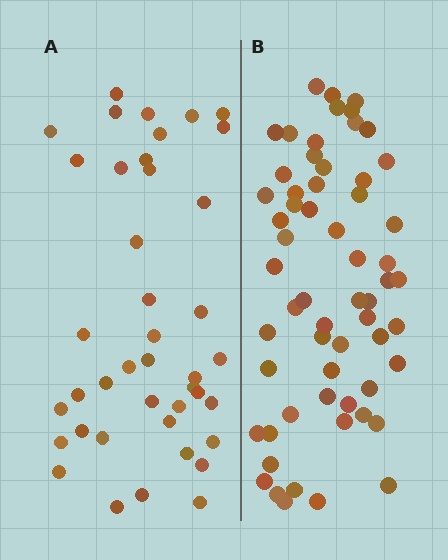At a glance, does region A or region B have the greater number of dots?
Region B (the right region) has more dots.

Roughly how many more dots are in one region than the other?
Region B has approximately 20 more dots than region A.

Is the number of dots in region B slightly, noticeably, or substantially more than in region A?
Region B has substantially more. The ratio is roughly 1.5 to 1.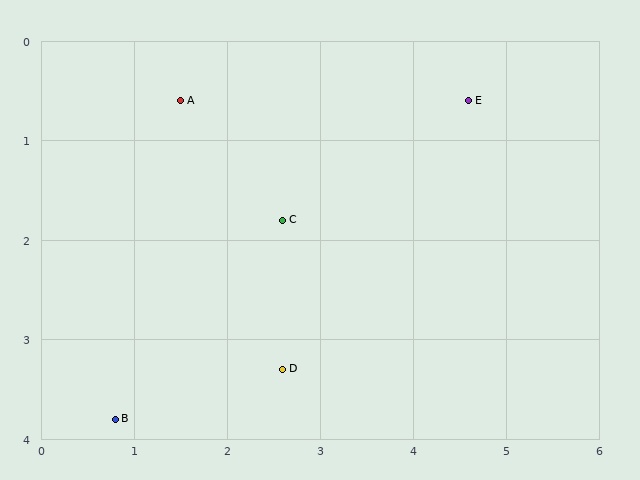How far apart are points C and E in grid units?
Points C and E are about 2.3 grid units apart.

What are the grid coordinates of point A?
Point A is at approximately (1.5, 0.6).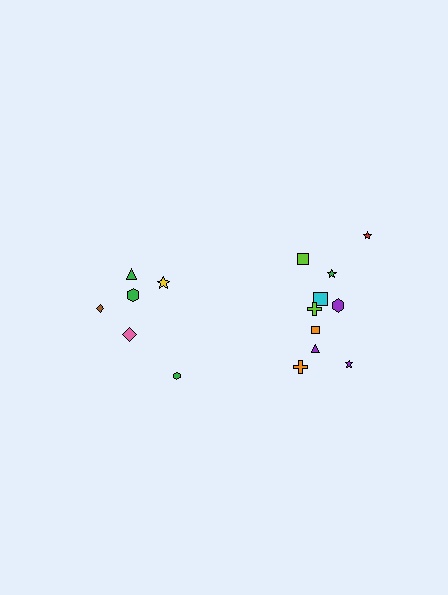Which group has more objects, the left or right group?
The right group.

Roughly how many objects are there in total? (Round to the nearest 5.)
Roughly 15 objects in total.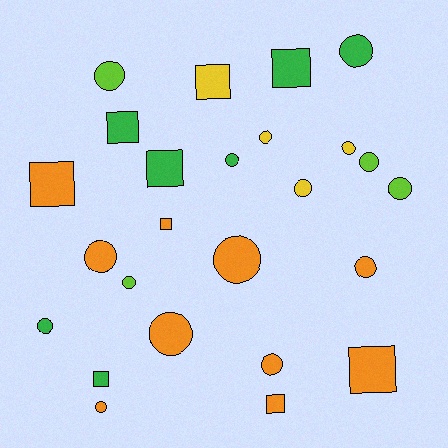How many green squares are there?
There are 4 green squares.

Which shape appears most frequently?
Circle, with 16 objects.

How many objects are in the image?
There are 25 objects.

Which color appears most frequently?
Orange, with 10 objects.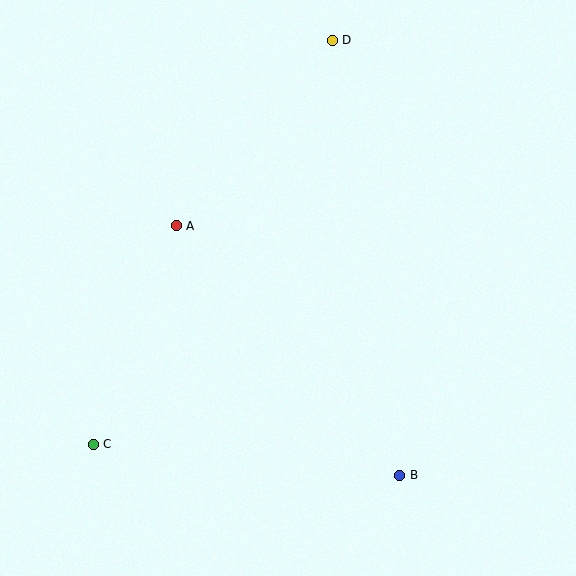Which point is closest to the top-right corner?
Point D is closest to the top-right corner.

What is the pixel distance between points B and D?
The distance between B and D is 440 pixels.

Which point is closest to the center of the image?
Point A at (176, 226) is closest to the center.